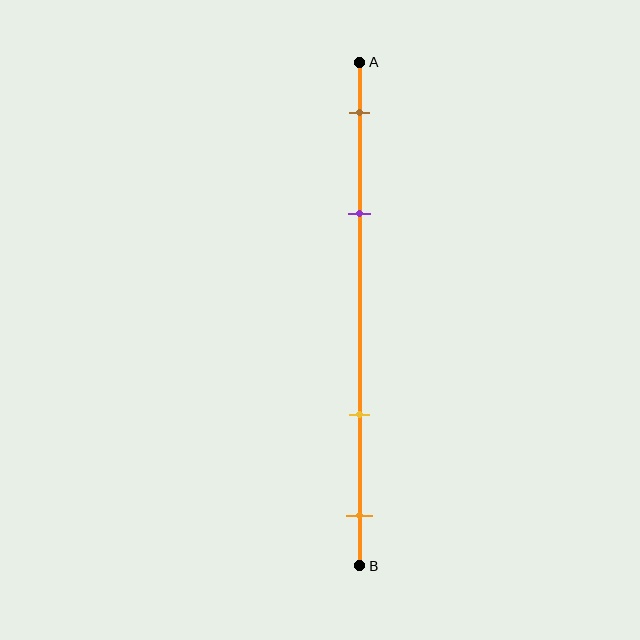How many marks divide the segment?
There are 4 marks dividing the segment.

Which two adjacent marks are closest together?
The brown and purple marks are the closest adjacent pair.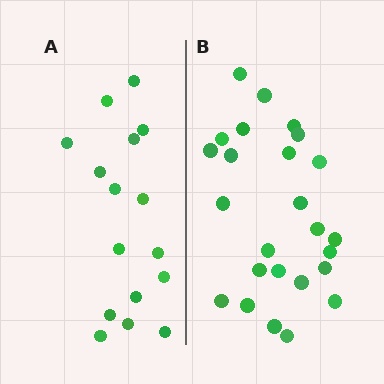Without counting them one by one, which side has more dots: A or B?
Region B (the right region) has more dots.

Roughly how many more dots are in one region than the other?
Region B has roughly 8 or so more dots than region A.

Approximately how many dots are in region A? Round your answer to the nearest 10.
About 20 dots. (The exact count is 16, which rounds to 20.)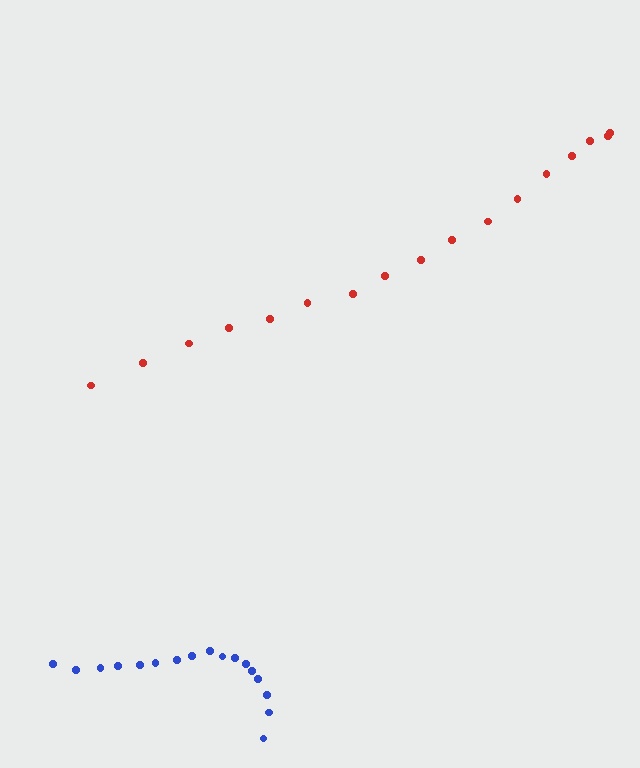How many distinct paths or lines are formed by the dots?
There are 2 distinct paths.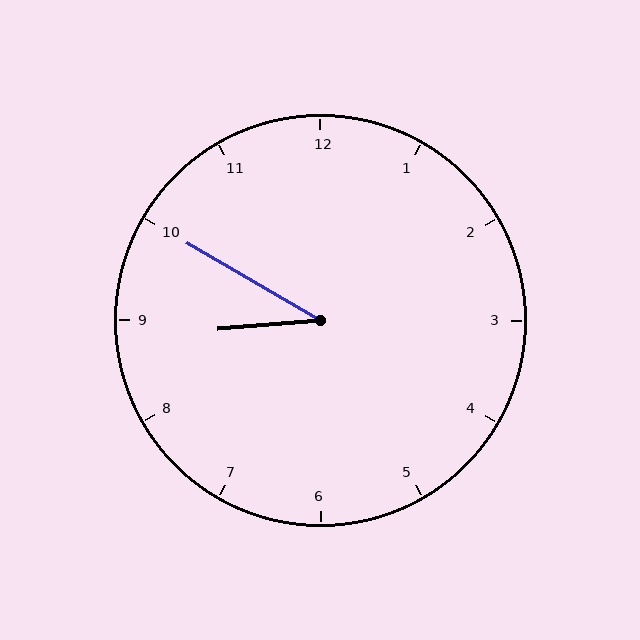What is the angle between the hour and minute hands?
Approximately 35 degrees.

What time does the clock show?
8:50.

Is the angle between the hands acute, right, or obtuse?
It is acute.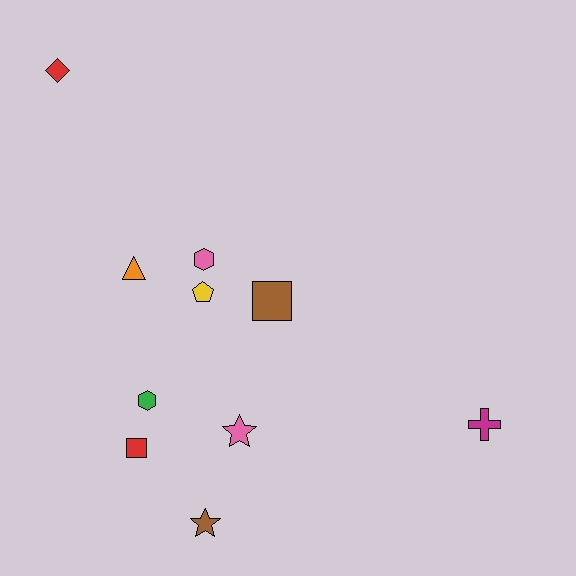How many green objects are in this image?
There is 1 green object.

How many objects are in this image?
There are 10 objects.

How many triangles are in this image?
There is 1 triangle.